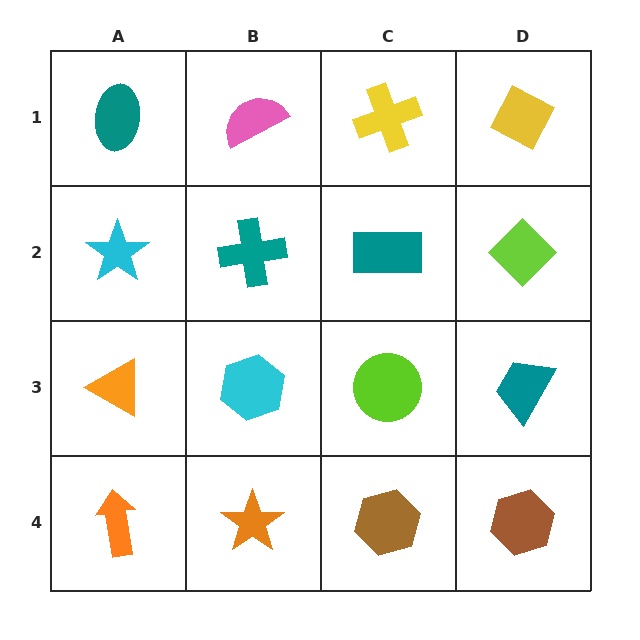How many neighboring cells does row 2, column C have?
4.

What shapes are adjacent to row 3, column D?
A lime diamond (row 2, column D), a brown hexagon (row 4, column D), a lime circle (row 3, column C).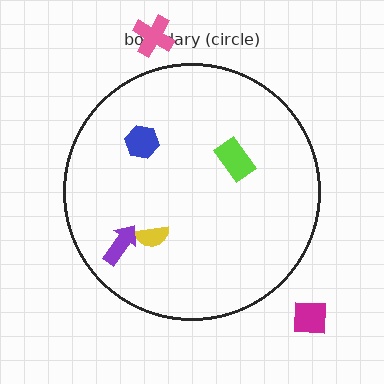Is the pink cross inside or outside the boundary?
Outside.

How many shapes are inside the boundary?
4 inside, 2 outside.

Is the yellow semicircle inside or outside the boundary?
Inside.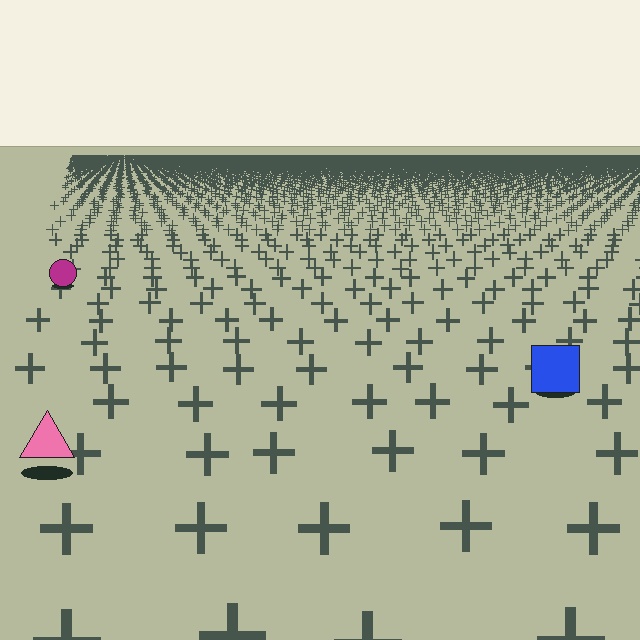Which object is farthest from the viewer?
The magenta circle is farthest from the viewer. It appears smaller and the ground texture around it is denser.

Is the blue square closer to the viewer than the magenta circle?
Yes. The blue square is closer — you can tell from the texture gradient: the ground texture is coarser near it.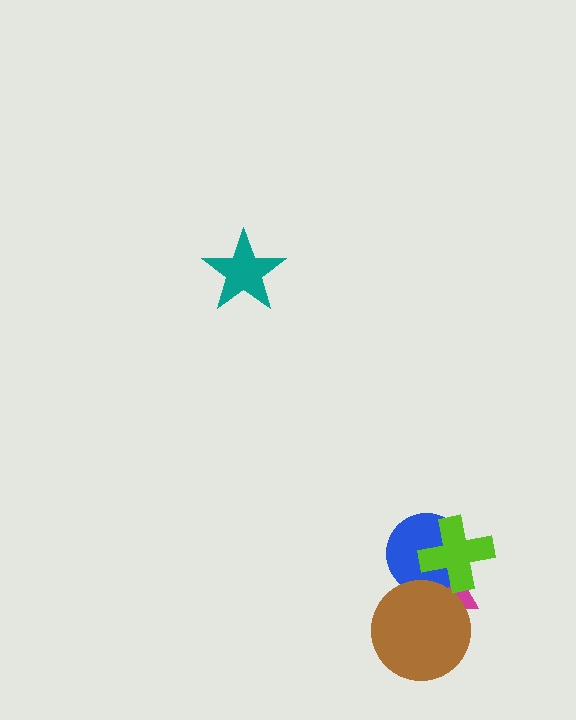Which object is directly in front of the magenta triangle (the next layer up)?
The blue circle is directly in front of the magenta triangle.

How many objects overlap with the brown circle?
2 objects overlap with the brown circle.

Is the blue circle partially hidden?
Yes, it is partially covered by another shape.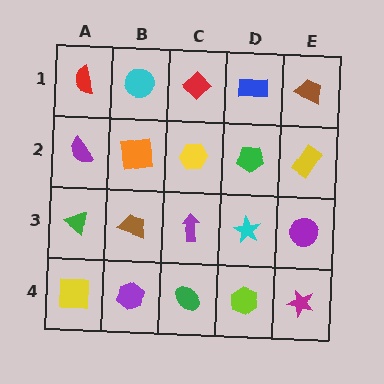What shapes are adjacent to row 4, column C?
A purple arrow (row 3, column C), a purple hexagon (row 4, column B), a lime hexagon (row 4, column D).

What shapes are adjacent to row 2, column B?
A cyan circle (row 1, column B), a brown trapezoid (row 3, column B), a purple semicircle (row 2, column A), a yellow hexagon (row 2, column C).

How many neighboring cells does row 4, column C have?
3.